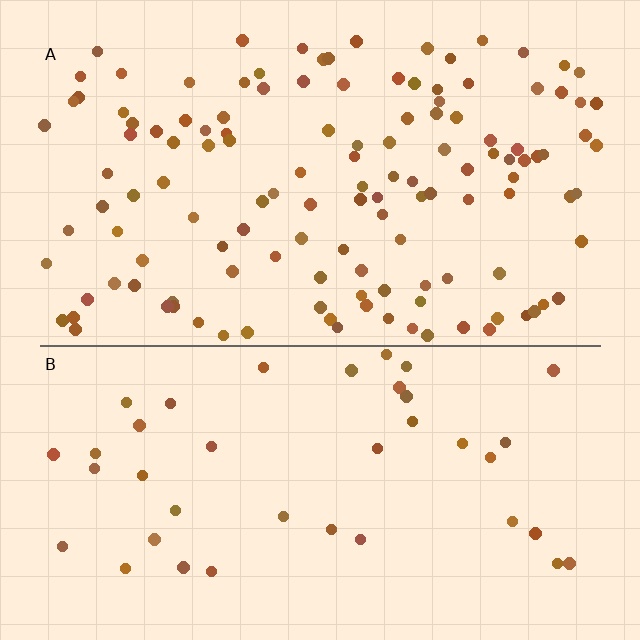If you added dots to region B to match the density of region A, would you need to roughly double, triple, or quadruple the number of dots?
Approximately triple.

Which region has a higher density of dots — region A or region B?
A (the top).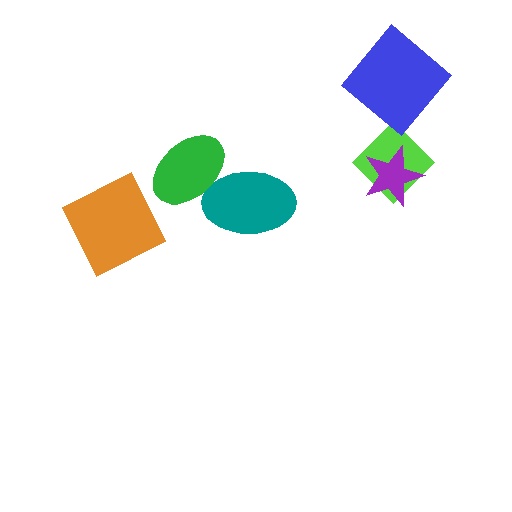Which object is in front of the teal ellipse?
The green ellipse is in front of the teal ellipse.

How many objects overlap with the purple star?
1 object overlaps with the purple star.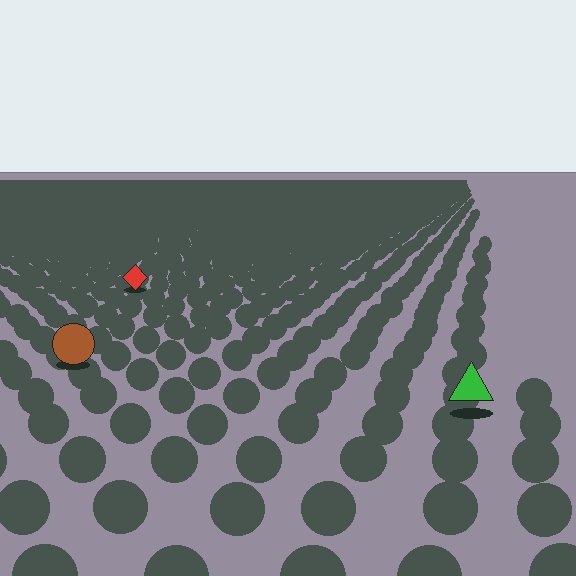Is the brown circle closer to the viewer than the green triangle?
No. The green triangle is closer — you can tell from the texture gradient: the ground texture is coarser near it.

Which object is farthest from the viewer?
The red diamond is farthest from the viewer. It appears smaller and the ground texture around it is denser.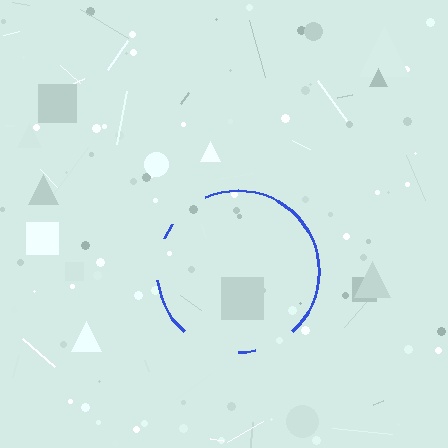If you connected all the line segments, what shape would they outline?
They would outline a circle.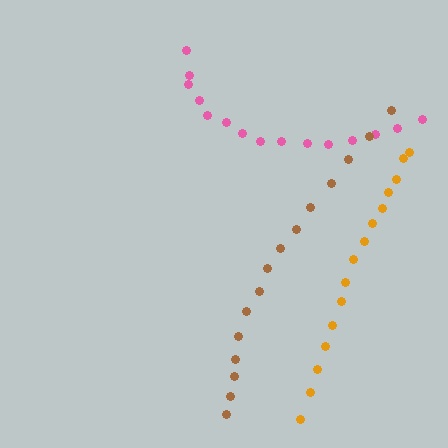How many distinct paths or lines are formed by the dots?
There are 3 distinct paths.